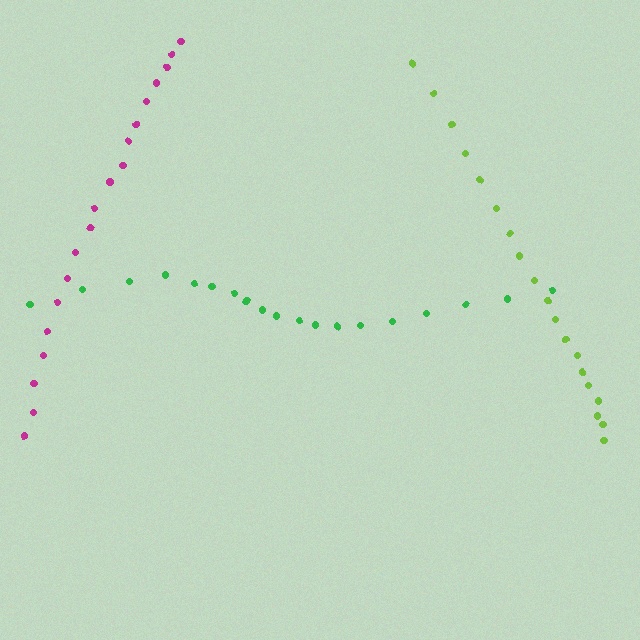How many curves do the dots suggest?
There are 3 distinct paths.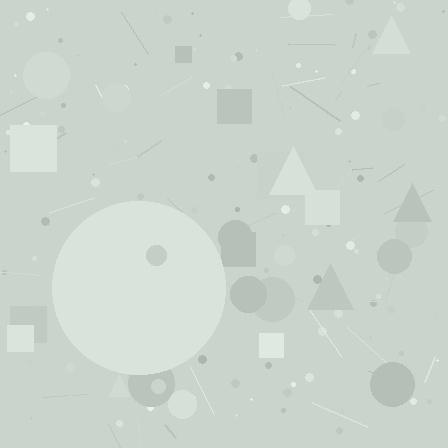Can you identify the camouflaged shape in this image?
The camouflaged shape is a circle.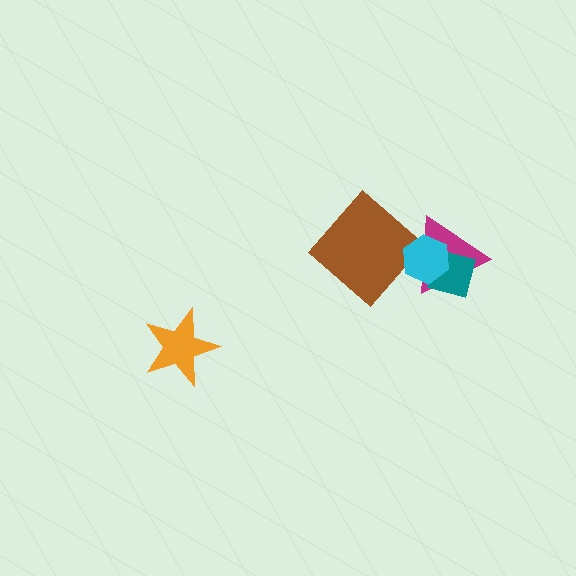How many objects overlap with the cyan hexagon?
2 objects overlap with the cyan hexagon.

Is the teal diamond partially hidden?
Yes, it is partially covered by another shape.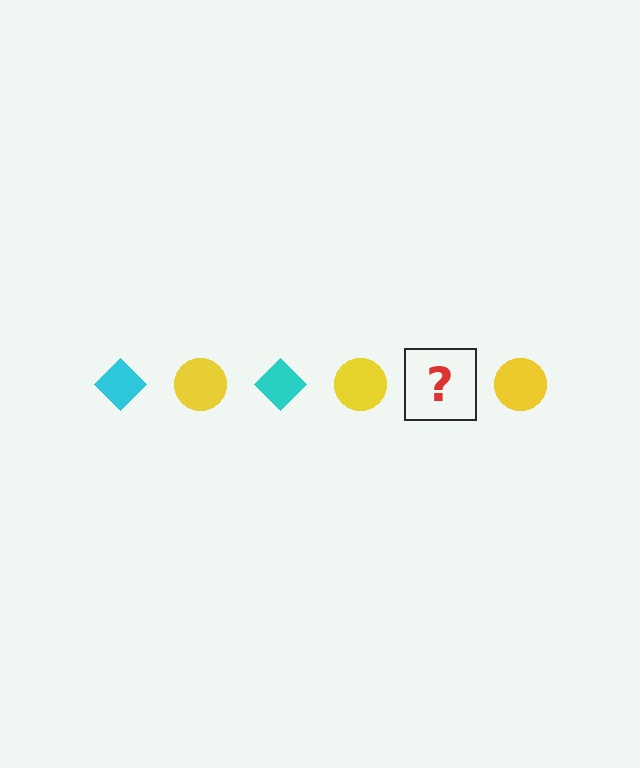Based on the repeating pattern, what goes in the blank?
The blank should be a cyan diamond.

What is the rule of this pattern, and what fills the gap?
The rule is that the pattern alternates between cyan diamond and yellow circle. The gap should be filled with a cyan diamond.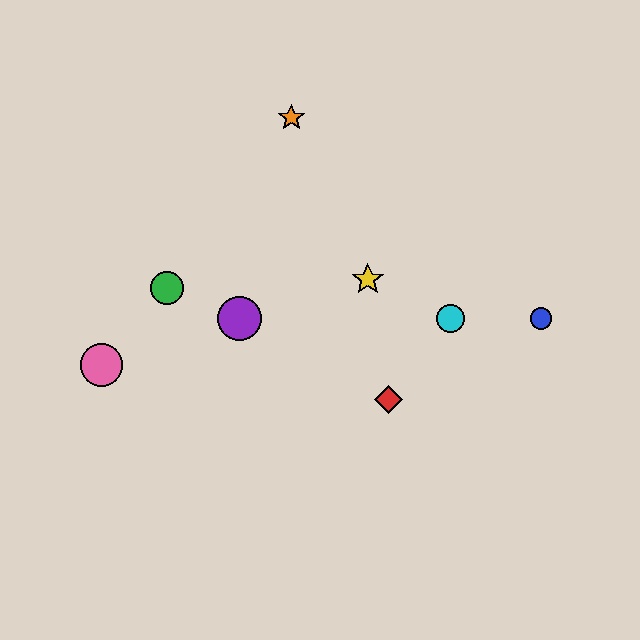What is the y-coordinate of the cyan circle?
The cyan circle is at y≈319.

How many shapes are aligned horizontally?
3 shapes (the blue circle, the purple circle, the cyan circle) are aligned horizontally.